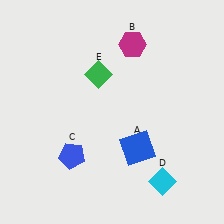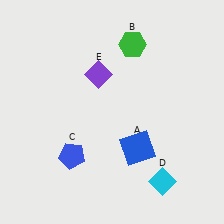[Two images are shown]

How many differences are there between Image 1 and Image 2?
There are 2 differences between the two images.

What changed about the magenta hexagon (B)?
In Image 1, B is magenta. In Image 2, it changed to green.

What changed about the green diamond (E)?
In Image 1, E is green. In Image 2, it changed to purple.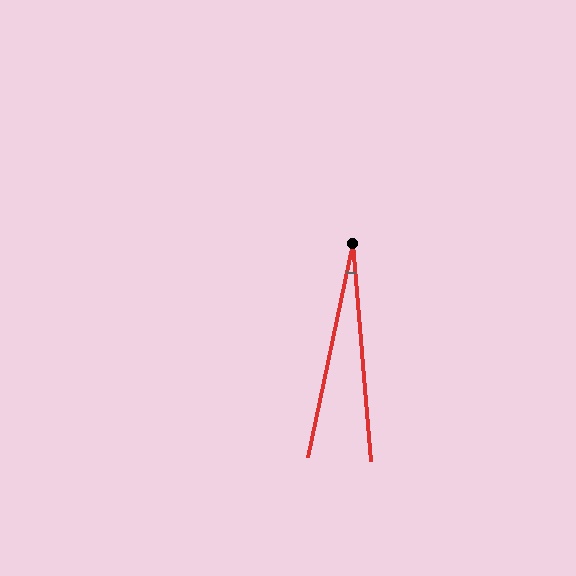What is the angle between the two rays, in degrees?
Approximately 16 degrees.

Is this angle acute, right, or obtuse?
It is acute.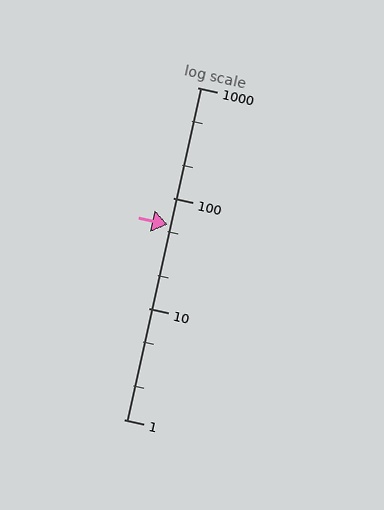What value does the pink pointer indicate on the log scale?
The pointer indicates approximately 58.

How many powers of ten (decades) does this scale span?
The scale spans 3 decades, from 1 to 1000.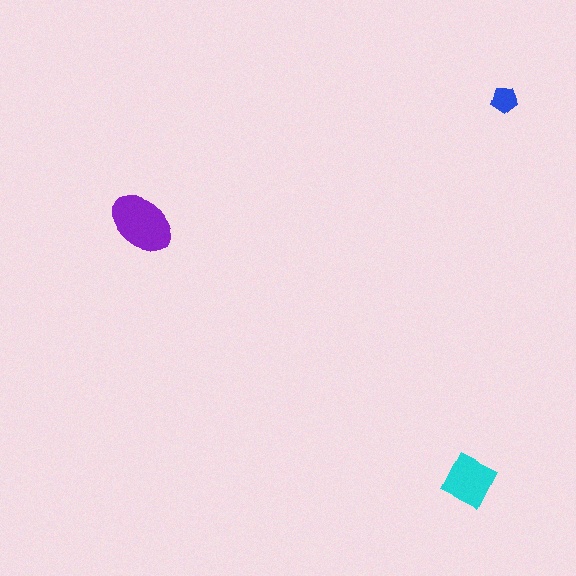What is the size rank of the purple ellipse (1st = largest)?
1st.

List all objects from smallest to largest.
The blue pentagon, the cyan diamond, the purple ellipse.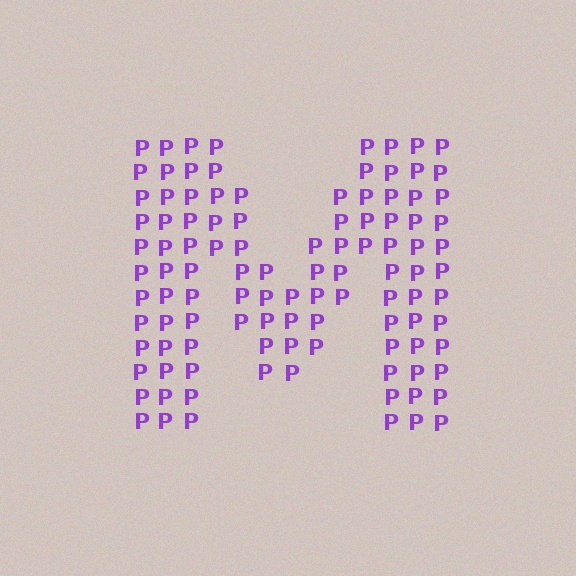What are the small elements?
The small elements are letter P's.